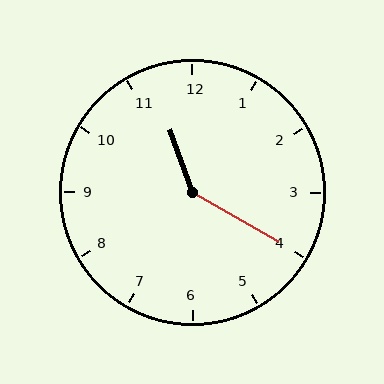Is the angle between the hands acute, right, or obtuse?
It is obtuse.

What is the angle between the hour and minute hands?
Approximately 140 degrees.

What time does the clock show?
11:20.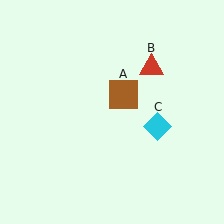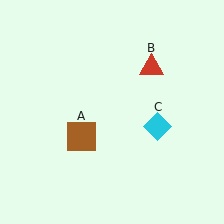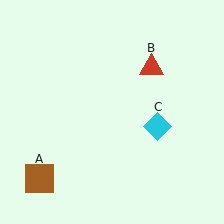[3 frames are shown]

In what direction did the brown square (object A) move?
The brown square (object A) moved down and to the left.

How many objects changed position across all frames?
1 object changed position: brown square (object A).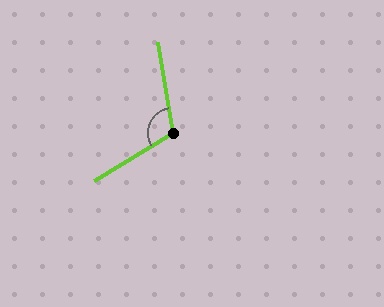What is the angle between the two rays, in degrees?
Approximately 112 degrees.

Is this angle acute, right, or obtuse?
It is obtuse.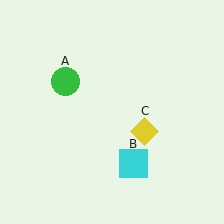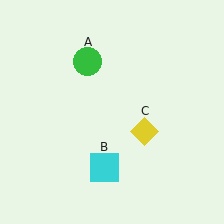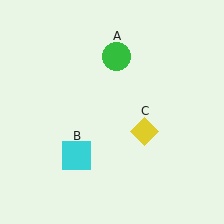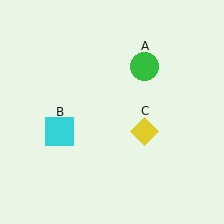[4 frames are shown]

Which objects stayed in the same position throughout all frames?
Yellow diamond (object C) remained stationary.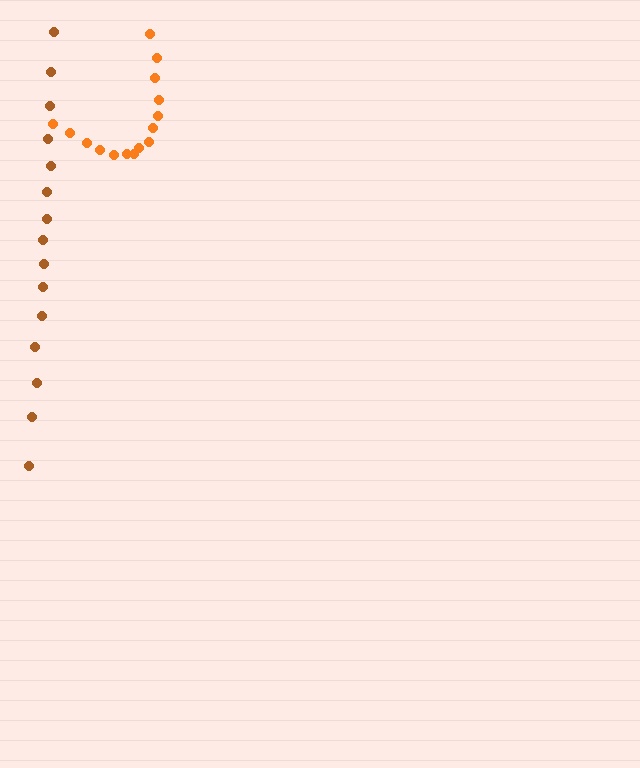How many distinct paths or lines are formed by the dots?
There are 2 distinct paths.